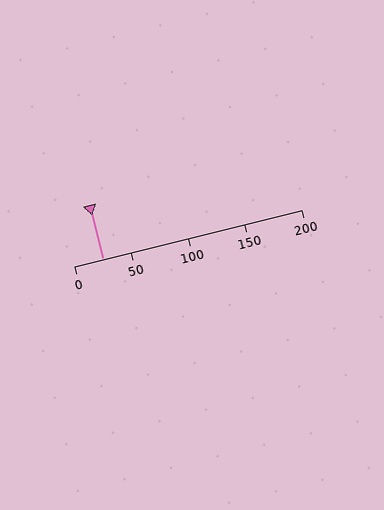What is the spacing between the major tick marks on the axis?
The major ticks are spaced 50 apart.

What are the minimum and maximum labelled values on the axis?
The axis runs from 0 to 200.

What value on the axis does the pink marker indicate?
The marker indicates approximately 25.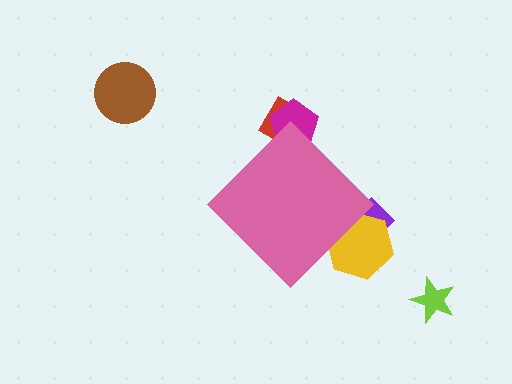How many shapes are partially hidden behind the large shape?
4 shapes are partially hidden.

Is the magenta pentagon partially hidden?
Yes, the magenta pentagon is partially hidden behind the pink diamond.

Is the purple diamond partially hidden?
Yes, the purple diamond is partially hidden behind the pink diamond.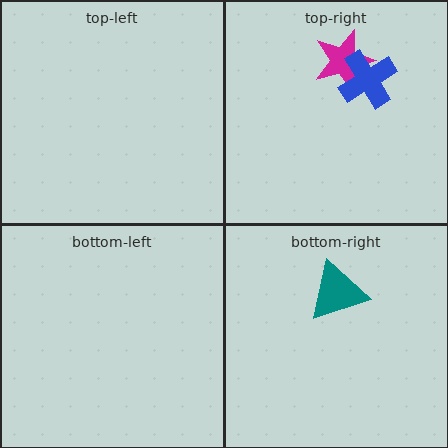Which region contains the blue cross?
The top-right region.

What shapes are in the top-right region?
The magenta star, the blue cross.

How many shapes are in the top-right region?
2.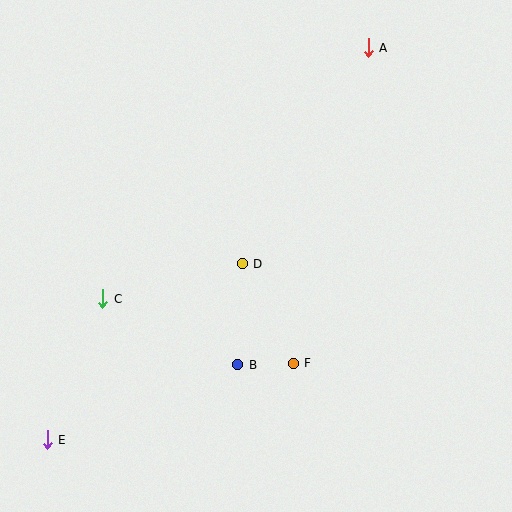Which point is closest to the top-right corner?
Point A is closest to the top-right corner.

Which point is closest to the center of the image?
Point D at (242, 264) is closest to the center.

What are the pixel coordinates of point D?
Point D is at (242, 264).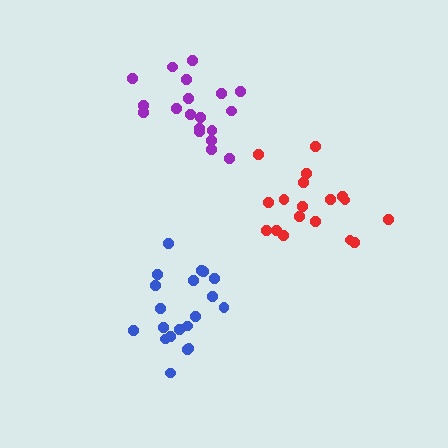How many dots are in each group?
Group 1: 18 dots, Group 2: 19 dots, Group 3: 20 dots (57 total).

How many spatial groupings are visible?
There are 3 spatial groupings.